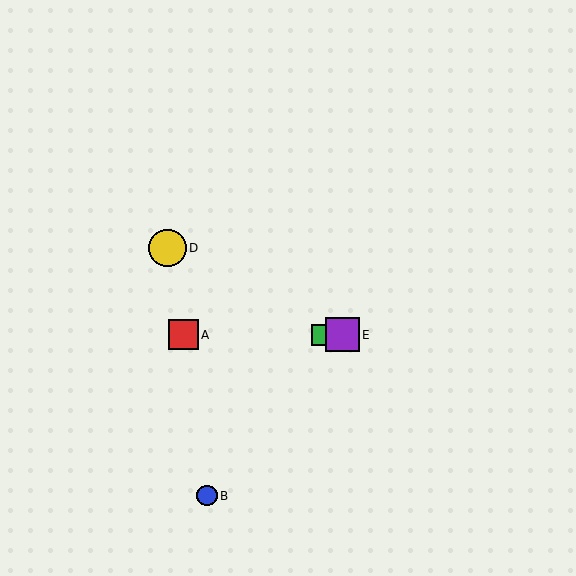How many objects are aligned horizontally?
3 objects (A, C, E) are aligned horizontally.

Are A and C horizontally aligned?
Yes, both are at y≈335.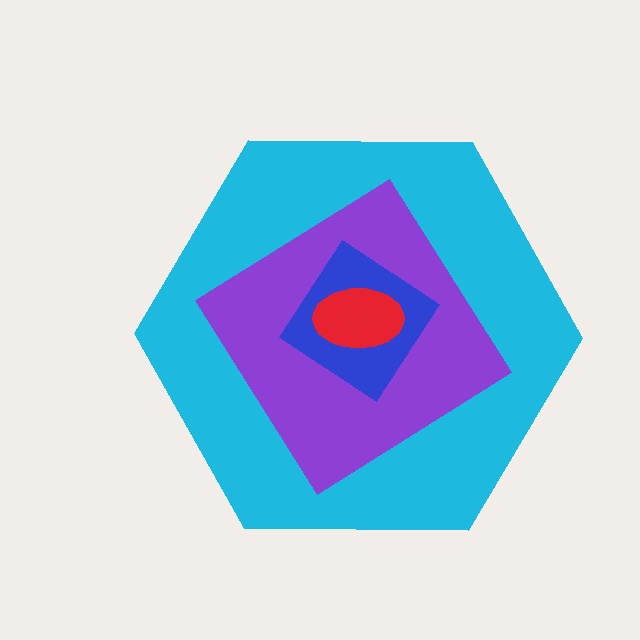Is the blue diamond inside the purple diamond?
Yes.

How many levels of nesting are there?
4.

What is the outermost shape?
The cyan hexagon.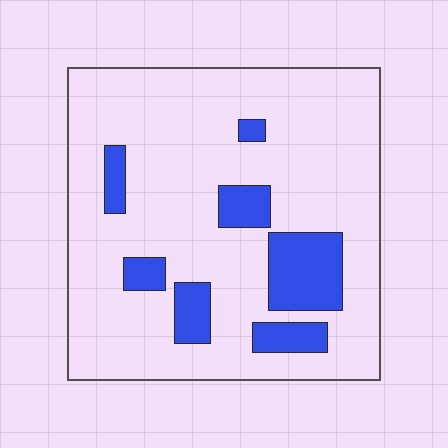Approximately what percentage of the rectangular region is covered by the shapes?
Approximately 15%.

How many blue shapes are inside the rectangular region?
7.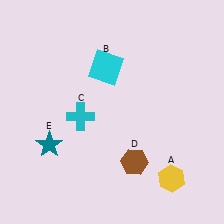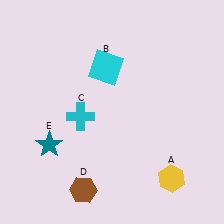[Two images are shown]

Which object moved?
The brown hexagon (D) moved left.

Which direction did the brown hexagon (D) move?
The brown hexagon (D) moved left.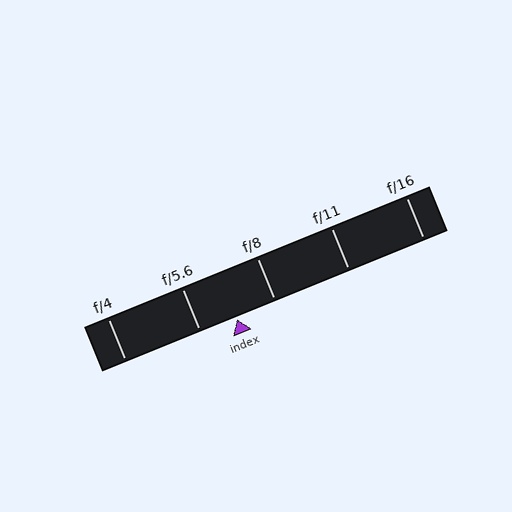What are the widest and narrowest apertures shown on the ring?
The widest aperture shown is f/4 and the narrowest is f/16.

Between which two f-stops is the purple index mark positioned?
The index mark is between f/5.6 and f/8.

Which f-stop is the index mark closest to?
The index mark is closest to f/5.6.